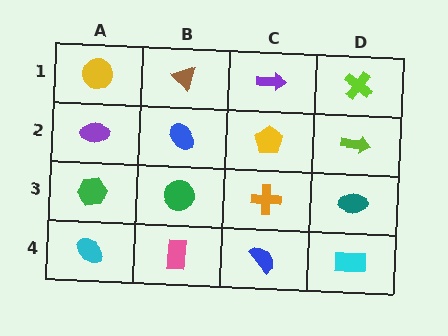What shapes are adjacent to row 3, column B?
A blue ellipse (row 2, column B), a pink rectangle (row 4, column B), a green hexagon (row 3, column A), an orange cross (row 3, column C).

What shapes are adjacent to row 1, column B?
A blue ellipse (row 2, column B), a yellow circle (row 1, column A), a purple arrow (row 1, column C).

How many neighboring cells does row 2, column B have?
4.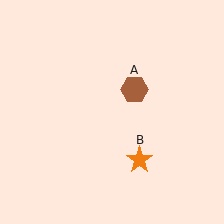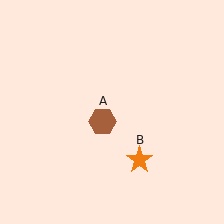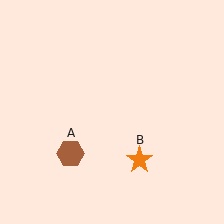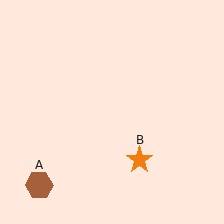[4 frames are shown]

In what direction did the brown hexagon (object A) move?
The brown hexagon (object A) moved down and to the left.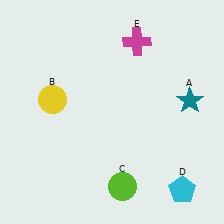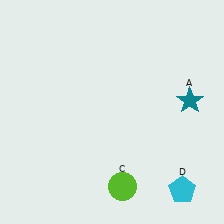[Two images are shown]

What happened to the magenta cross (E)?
The magenta cross (E) was removed in Image 2. It was in the top-right area of Image 1.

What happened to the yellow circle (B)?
The yellow circle (B) was removed in Image 2. It was in the top-left area of Image 1.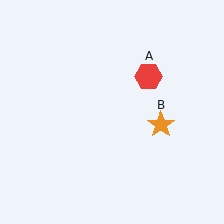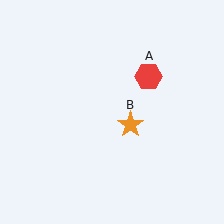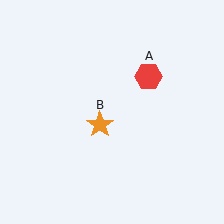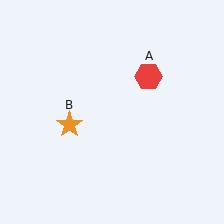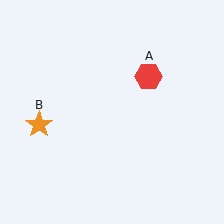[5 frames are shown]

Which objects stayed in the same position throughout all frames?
Red hexagon (object A) remained stationary.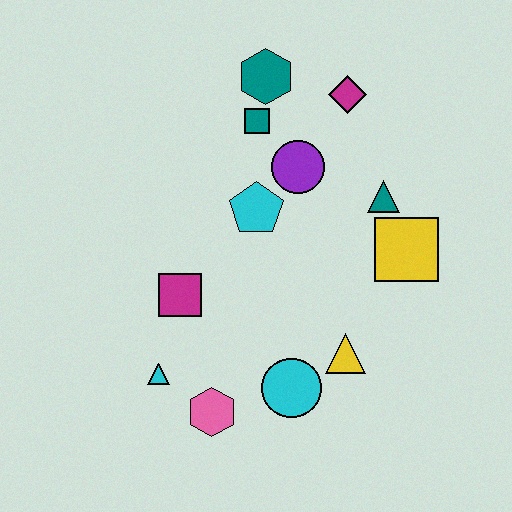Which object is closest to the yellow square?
The teal triangle is closest to the yellow square.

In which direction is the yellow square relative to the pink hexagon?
The yellow square is to the right of the pink hexagon.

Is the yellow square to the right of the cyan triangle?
Yes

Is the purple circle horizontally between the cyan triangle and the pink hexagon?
No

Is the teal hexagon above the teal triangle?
Yes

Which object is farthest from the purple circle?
The pink hexagon is farthest from the purple circle.